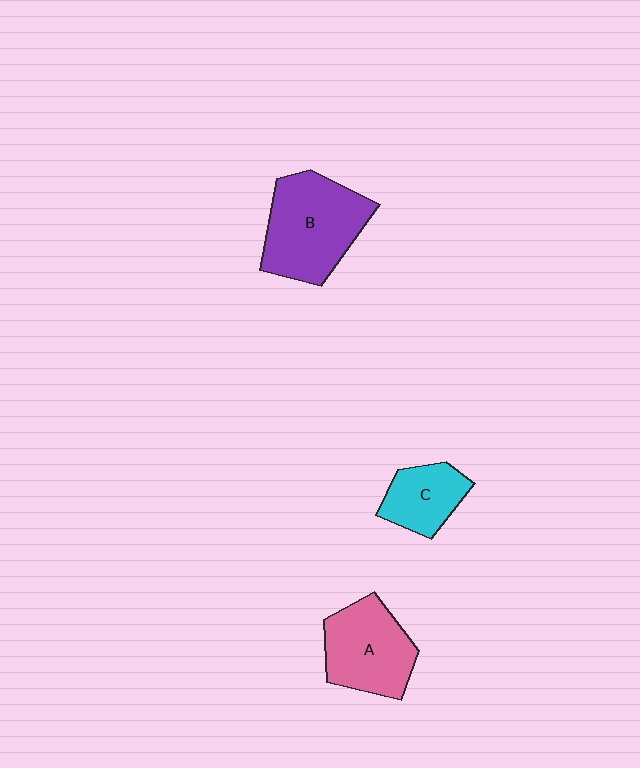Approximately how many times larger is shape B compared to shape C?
Approximately 1.9 times.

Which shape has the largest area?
Shape B (purple).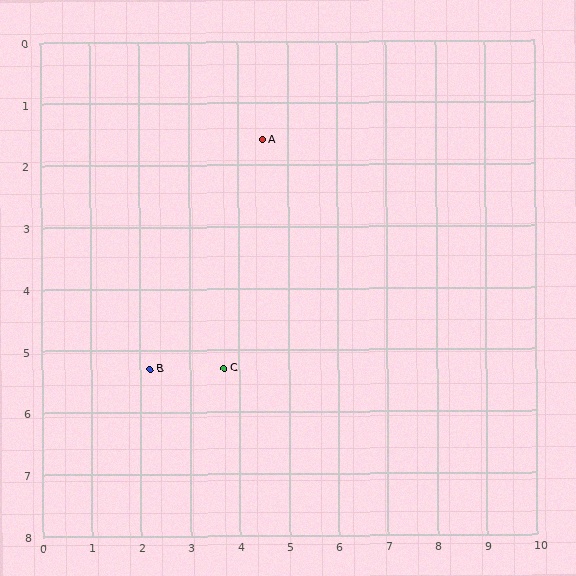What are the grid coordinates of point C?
Point C is at approximately (3.7, 5.3).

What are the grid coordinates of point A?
Point A is at approximately (4.5, 1.6).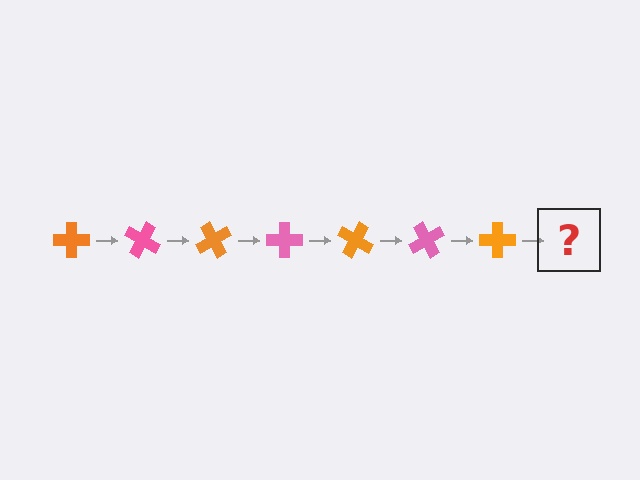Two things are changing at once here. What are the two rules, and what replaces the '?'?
The two rules are that it rotates 30 degrees each step and the color cycles through orange and pink. The '?' should be a pink cross, rotated 210 degrees from the start.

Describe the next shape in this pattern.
It should be a pink cross, rotated 210 degrees from the start.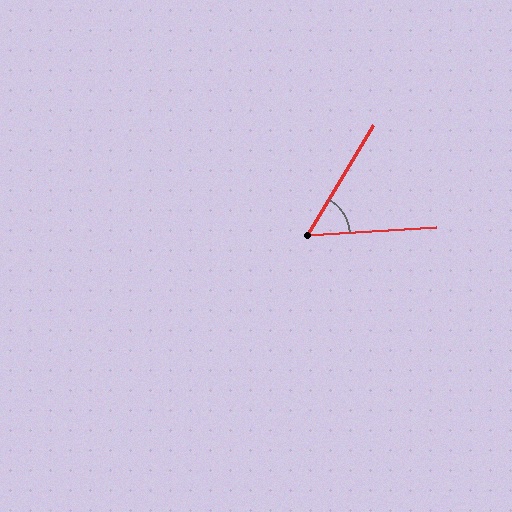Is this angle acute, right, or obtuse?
It is acute.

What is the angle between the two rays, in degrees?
Approximately 55 degrees.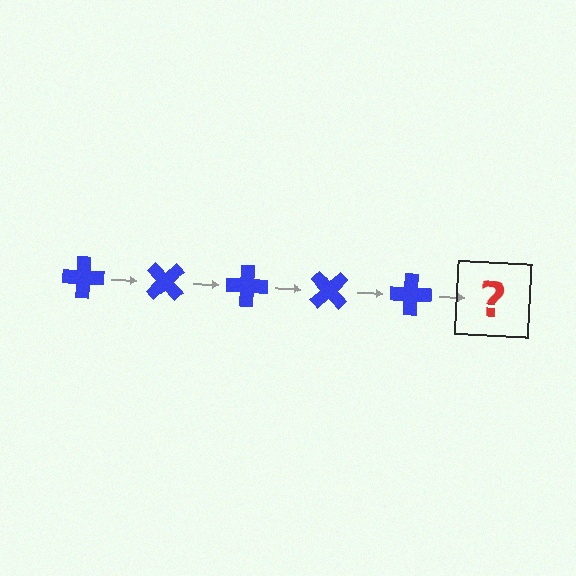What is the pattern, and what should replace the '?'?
The pattern is that the cross rotates 45 degrees each step. The '?' should be a blue cross rotated 225 degrees.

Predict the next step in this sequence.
The next step is a blue cross rotated 225 degrees.